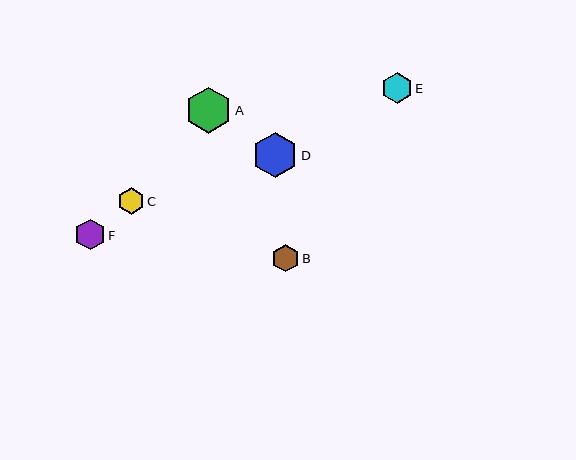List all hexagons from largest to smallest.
From largest to smallest: A, D, F, E, B, C.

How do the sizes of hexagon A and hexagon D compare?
Hexagon A and hexagon D are approximately the same size.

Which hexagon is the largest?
Hexagon A is the largest with a size of approximately 46 pixels.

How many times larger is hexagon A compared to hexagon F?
Hexagon A is approximately 1.5 times the size of hexagon F.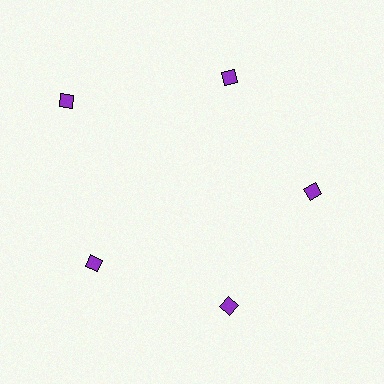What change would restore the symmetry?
The symmetry would be restored by moving it inward, back onto the ring so that all 5 diamonds sit at equal angles and equal distance from the center.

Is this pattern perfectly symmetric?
No. The 5 purple diamonds are arranged in a ring, but one element near the 10 o'clock position is pushed outward from the center, breaking the 5-fold rotational symmetry.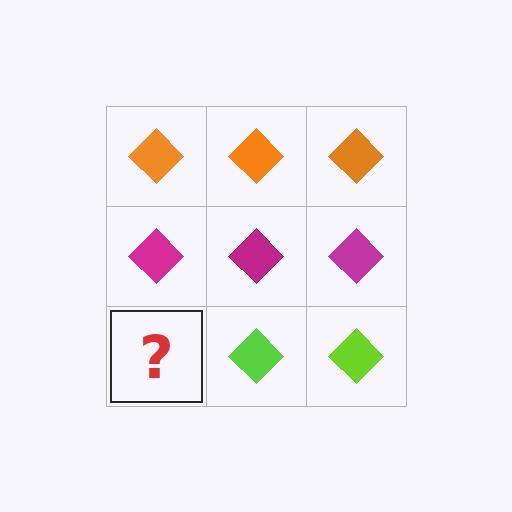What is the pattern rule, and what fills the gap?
The rule is that each row has a consistent color. The gap should be filled with a lime diamond.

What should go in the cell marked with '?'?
The missing cell should contain a lime diamond.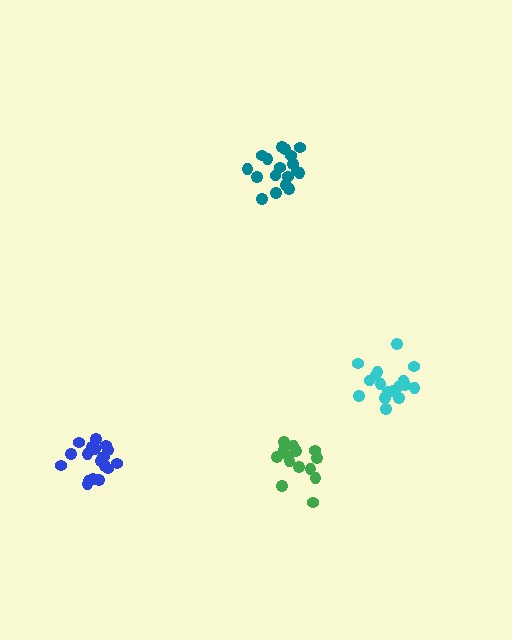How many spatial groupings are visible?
There are 4 spatial groupings.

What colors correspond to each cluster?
The clusters are colored: cyan, teal, blue, green.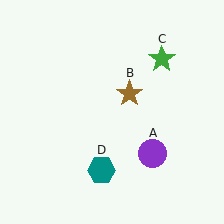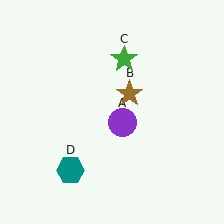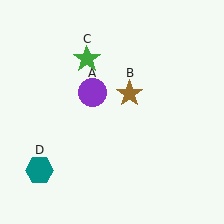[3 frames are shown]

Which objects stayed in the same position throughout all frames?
Brown star (object B) remained stationary.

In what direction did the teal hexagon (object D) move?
The teal hexagon (object D) moved left.